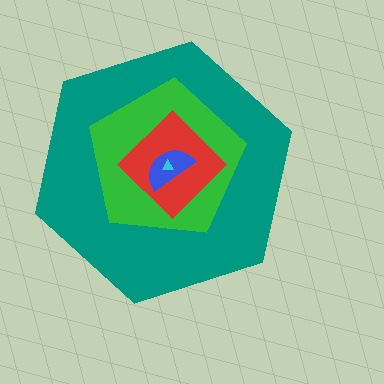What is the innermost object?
The cyan triangle.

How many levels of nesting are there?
5.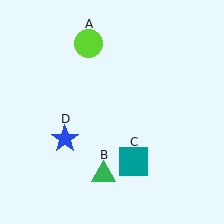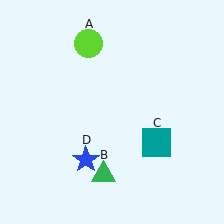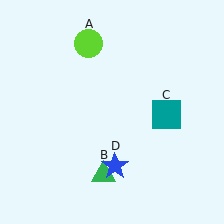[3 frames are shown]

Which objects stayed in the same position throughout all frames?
Lime circle (object A) and green triangle (object B) remained stationary.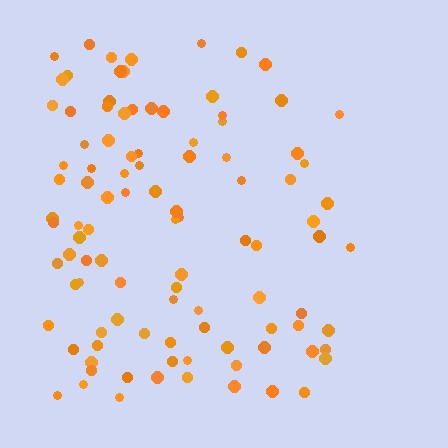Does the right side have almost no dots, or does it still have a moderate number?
Still a moderate number, just noticeably fewer than the left.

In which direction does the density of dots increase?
From right to left, with the left side densest.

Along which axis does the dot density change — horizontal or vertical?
Horizontal.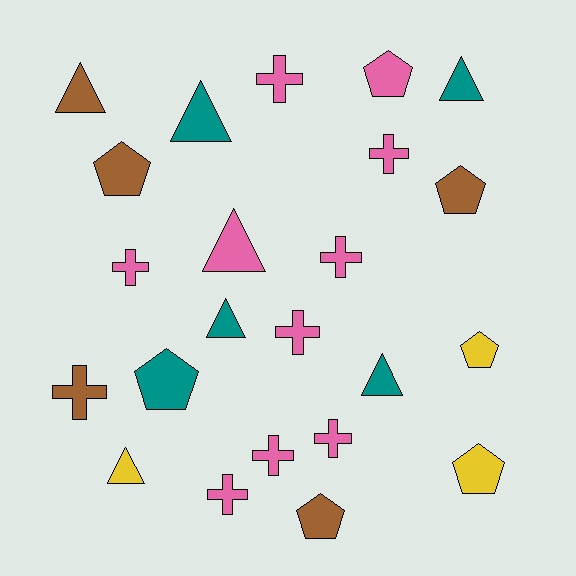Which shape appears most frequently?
Cross, with 9 objects.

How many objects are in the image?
There are 23 objects.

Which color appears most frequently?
Pink, with 10 objects.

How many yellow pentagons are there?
There are 2 yellow pentagons.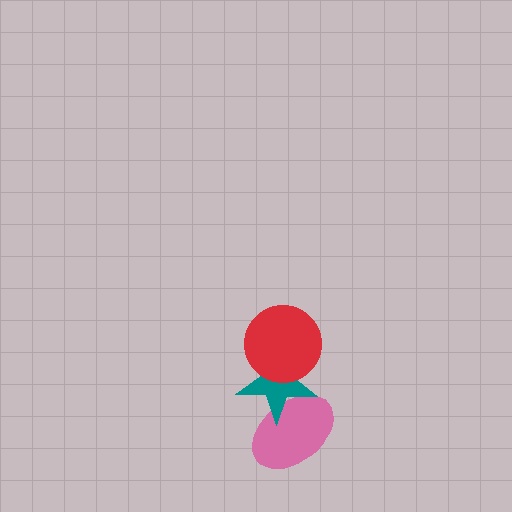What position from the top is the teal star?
The teal star is 2nd from the top.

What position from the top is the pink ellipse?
The pink ellipse is 3rd from the top.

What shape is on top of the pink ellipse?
The teal star is on top of the pink ellipse.